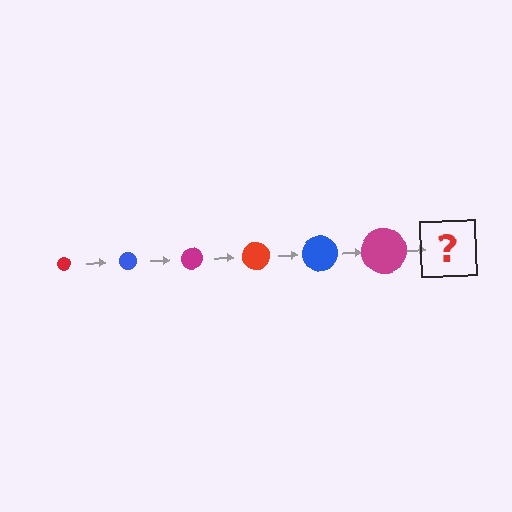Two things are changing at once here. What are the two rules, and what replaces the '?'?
The two rules are that the circle grows larger each step and the color cycles through red, blue, and magenta. The '?' should be a red circle, larger than the previous one.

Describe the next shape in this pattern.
It should be a red circle, larger than the previous one.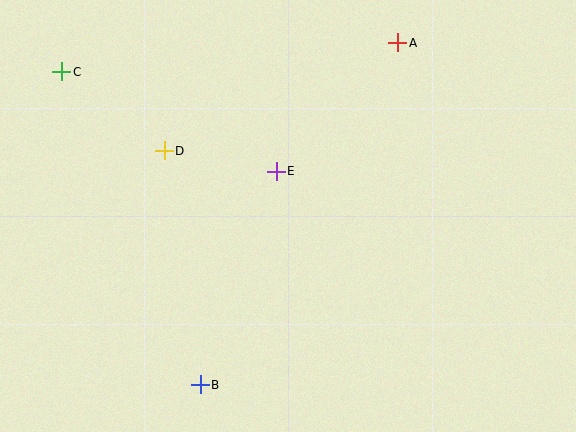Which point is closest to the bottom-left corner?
Point B is closest to the bottom-left corner.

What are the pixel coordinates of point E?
Point E is at (276, 171).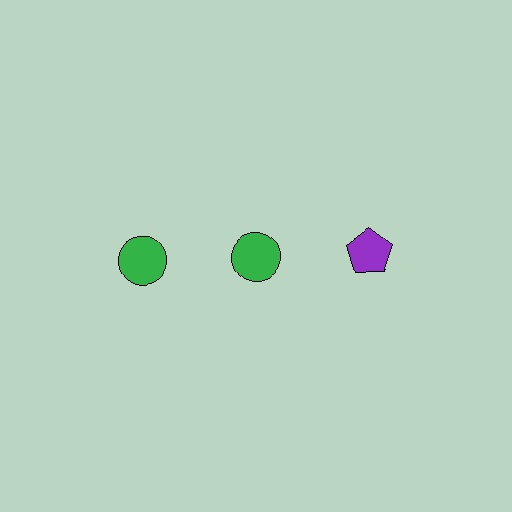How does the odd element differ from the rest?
It differs in both color (purple instead of green) and shape (pentagon instead of circle).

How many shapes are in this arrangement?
There are 3 shapes arranged in a grid pattern.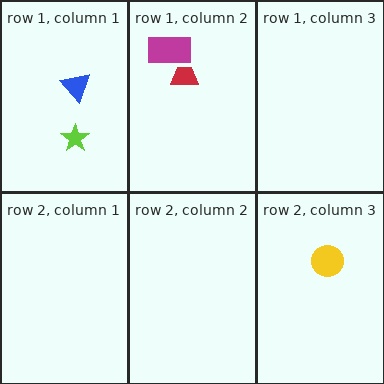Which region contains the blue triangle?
The row 1, column 1 region.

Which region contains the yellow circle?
The row 2, column 3 region.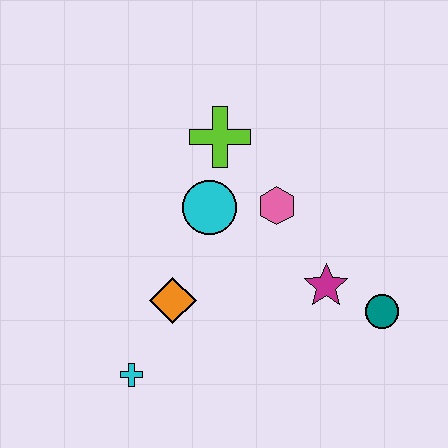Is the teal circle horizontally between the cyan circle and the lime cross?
No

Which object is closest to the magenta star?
The teal circle is closest to the magenta star.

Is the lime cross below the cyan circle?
No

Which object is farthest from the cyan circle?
The teal circle is farthest from the cyan circle.